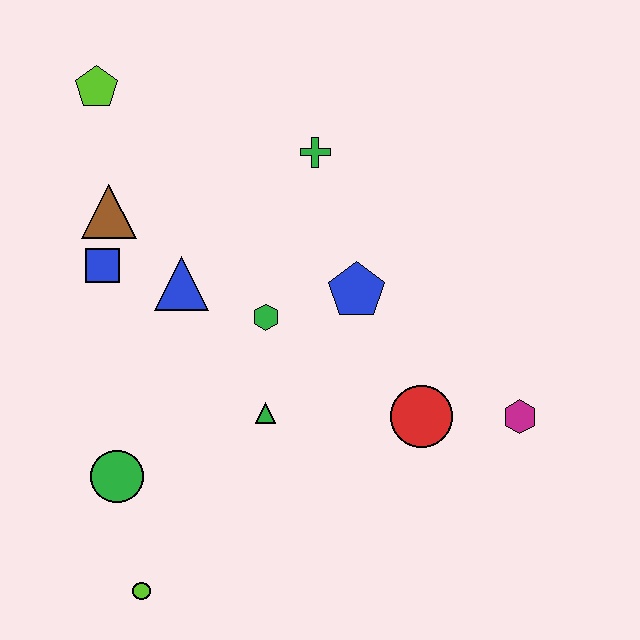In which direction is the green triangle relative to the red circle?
The green triangle is to the left of the red circle.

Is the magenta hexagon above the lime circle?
Yes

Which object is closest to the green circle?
The lime circle is closest to the green circle.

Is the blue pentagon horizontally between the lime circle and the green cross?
No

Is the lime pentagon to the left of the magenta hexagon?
Yes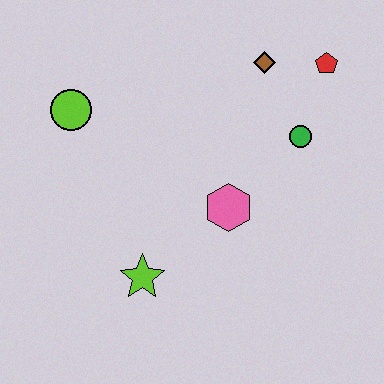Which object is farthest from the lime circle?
The red pentagon is farthest from the lime circle.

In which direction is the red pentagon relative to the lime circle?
The red pentagon is to the right of the lime circle.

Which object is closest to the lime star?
The pink hexagon is closest to the lime star.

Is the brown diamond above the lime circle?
Yes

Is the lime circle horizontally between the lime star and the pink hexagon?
No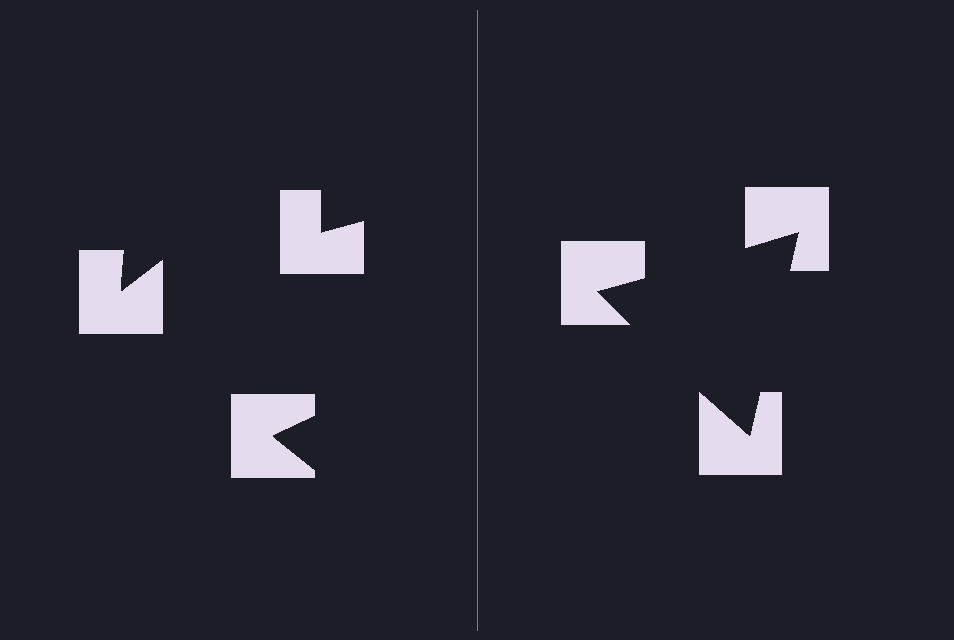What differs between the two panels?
The notched squares are positioned identically on both sides; only the wedge orientations differ. On the right they align to a triangle; on the left they are misaligned.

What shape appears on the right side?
An illusory triangle.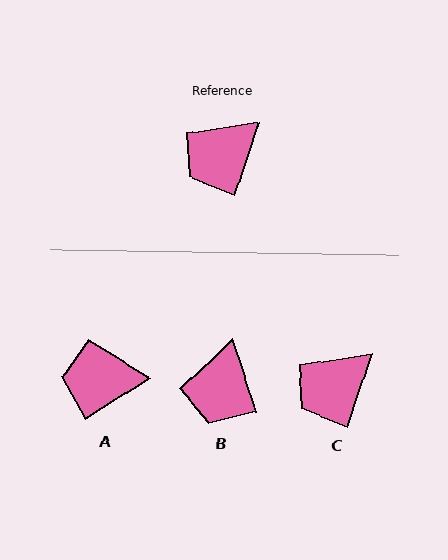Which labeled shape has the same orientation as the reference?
C.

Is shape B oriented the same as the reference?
No, it is off by about 36 degrees.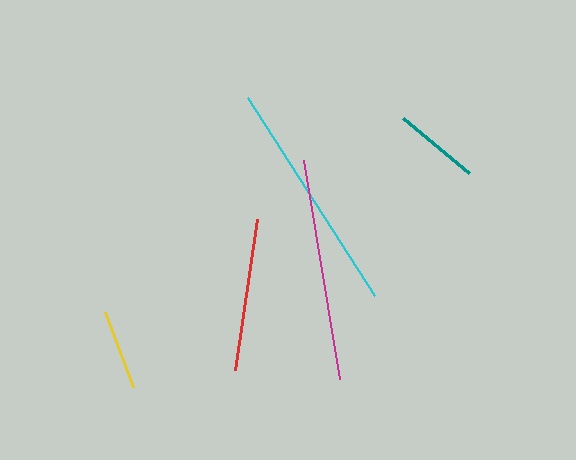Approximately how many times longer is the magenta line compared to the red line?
The magenta line is approximately 1.5 times the length of the red line.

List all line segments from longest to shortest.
From longest to shortest: cyan, magenta, red, teal, yellow.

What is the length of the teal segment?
The teal segment is approximately 86 pixels long.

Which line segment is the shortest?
The yellow line is the shortest at approximately 80 pixels.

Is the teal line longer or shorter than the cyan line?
The cyan line is longer than the teal line.